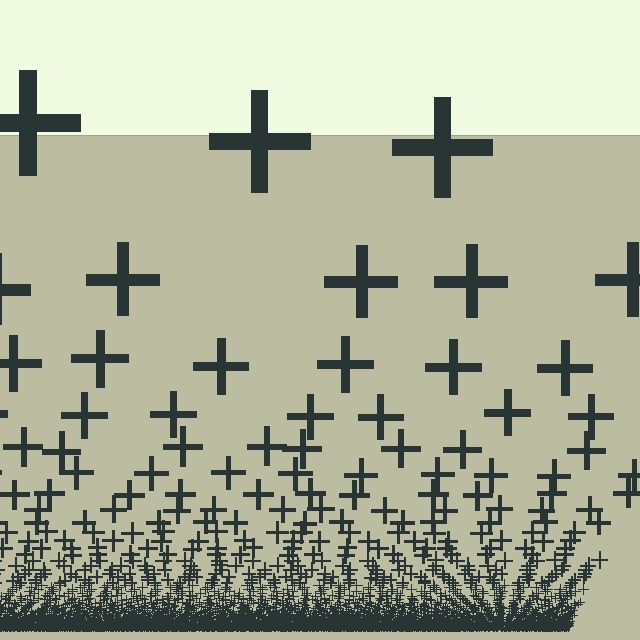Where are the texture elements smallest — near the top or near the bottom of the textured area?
Near the bottom.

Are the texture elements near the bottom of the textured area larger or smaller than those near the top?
Smaller. The gradient is inverted — elements near the bottom are smaller and denser.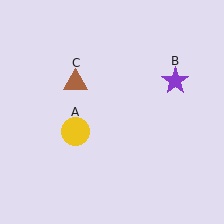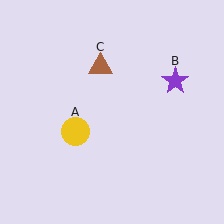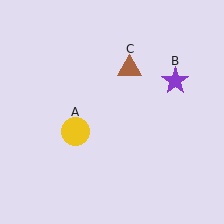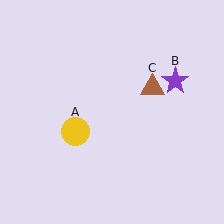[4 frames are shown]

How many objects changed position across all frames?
1 object changed position: brown triangle (object C).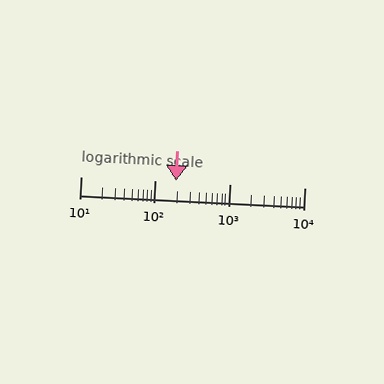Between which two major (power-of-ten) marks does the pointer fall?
The pointer is between 100 and 1000.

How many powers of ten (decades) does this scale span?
The scale spans 3 decades, from 10 to 10000.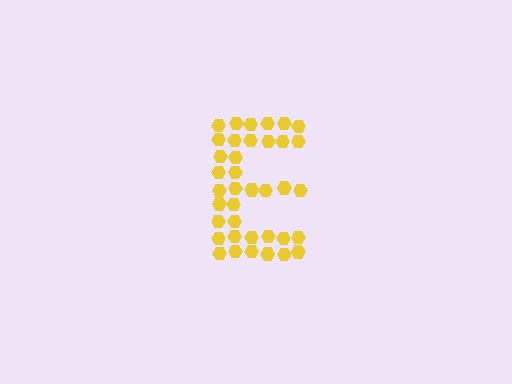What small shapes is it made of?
It is made of small hexagons.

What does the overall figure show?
The overall figure shows the letter E.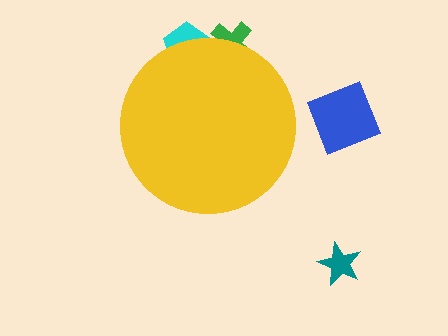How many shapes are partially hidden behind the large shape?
2 shapes are partially hidden.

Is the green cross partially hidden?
Yes, the green cross is partially hidden behind the yellow circle.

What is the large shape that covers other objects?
A yellow circle.